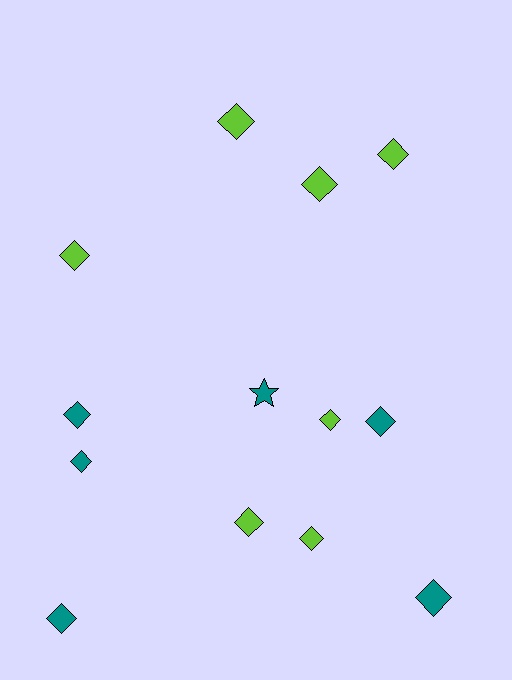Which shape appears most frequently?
Diamond, with 12 objects.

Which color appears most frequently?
Lime, with 7 objects.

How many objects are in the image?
There are 13 objects.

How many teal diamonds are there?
There are 5 teal diamonds.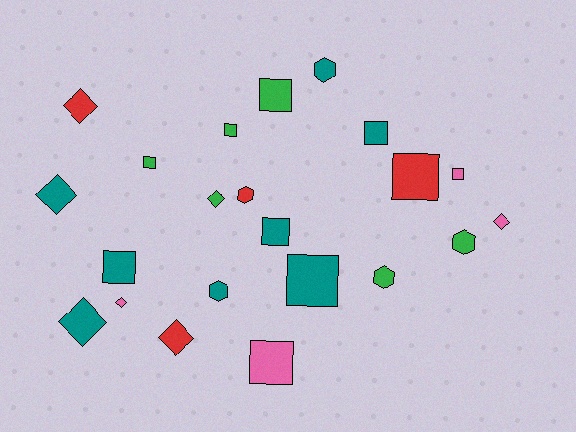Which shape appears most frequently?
Square, with 10 objects.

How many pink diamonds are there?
There are 2 pink diamonds.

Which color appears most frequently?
Teal, with 8 objects.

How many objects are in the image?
There are 22 objects.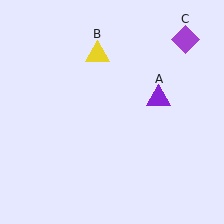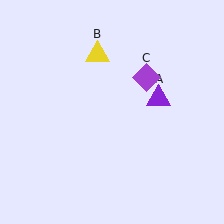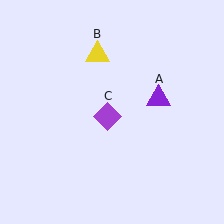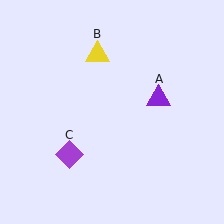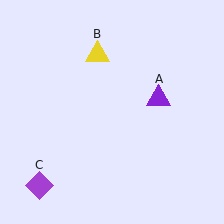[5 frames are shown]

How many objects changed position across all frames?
1 object changed position: purple diamond (object C).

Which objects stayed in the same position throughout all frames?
Purple triangle (object A) and yellow triangle (object B) remained stationary.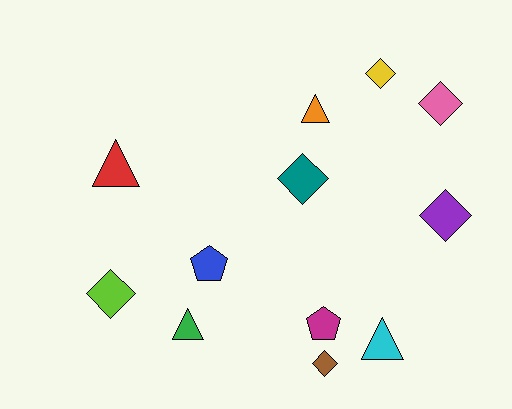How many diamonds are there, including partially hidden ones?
There are 6 diamonds.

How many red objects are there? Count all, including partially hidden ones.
There is 1 red object.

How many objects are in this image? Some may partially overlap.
There are 12 objects.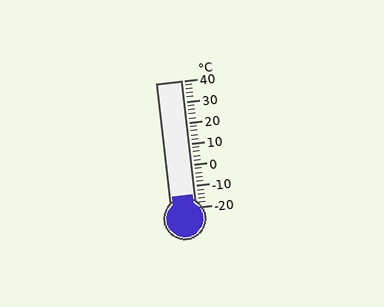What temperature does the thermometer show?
The thermometer shows approximately -14°C.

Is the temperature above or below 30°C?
The temperature is below 30°C.